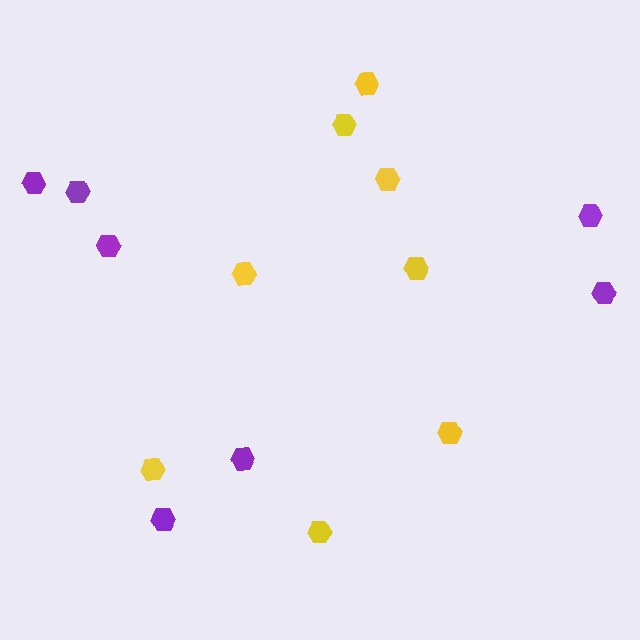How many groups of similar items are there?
There are 2 groups: one group of purple hexagons (7) and one group of yellow hexagons (8).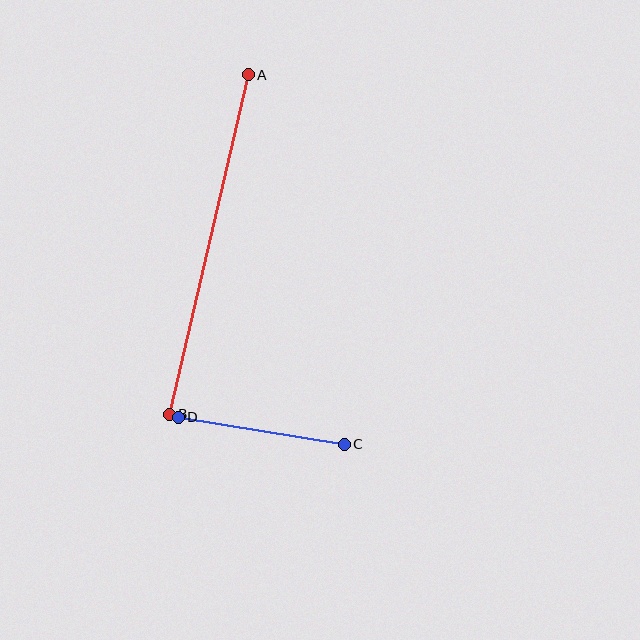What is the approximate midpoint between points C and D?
The midpoint is at approximately (261, 431) pixels.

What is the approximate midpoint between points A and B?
The midpoint is at approximately (209, 244) pixels.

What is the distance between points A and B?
The distance is approximately 349 pixels.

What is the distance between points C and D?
The distance is approximately 168 pixels.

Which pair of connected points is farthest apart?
Points A and B are farthest apart.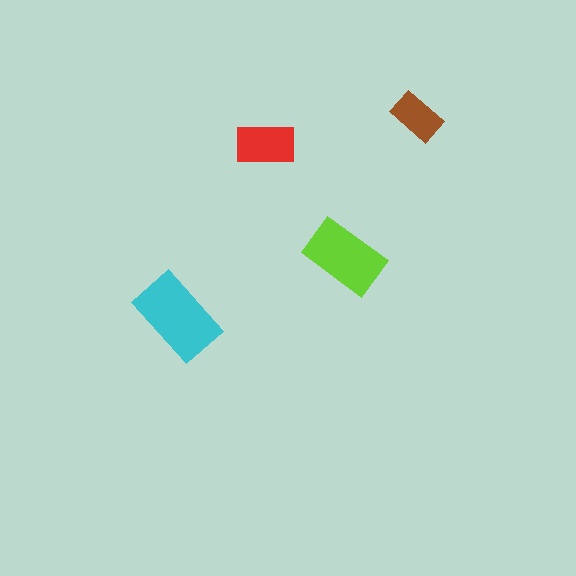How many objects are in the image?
There are 4 objects in the image.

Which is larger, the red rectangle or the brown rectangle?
The red one.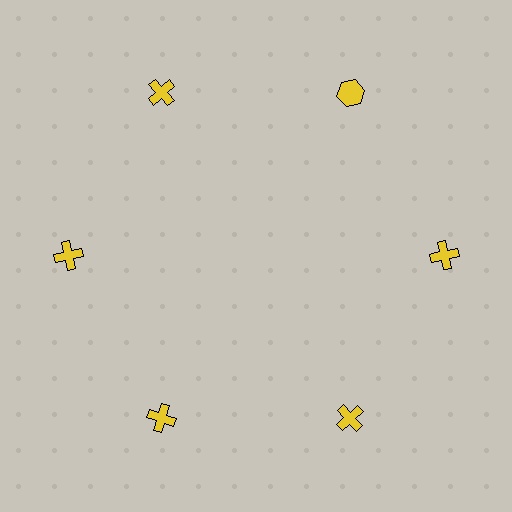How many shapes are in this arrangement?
There are 6 shapes arranged in a ring pattern.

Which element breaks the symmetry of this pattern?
The yellow hexagon at roughly the 1 o'clock position breaks the symmetry. All other shapes are yellow crosses.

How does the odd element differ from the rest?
It has a different shape: hexagon instead of cross.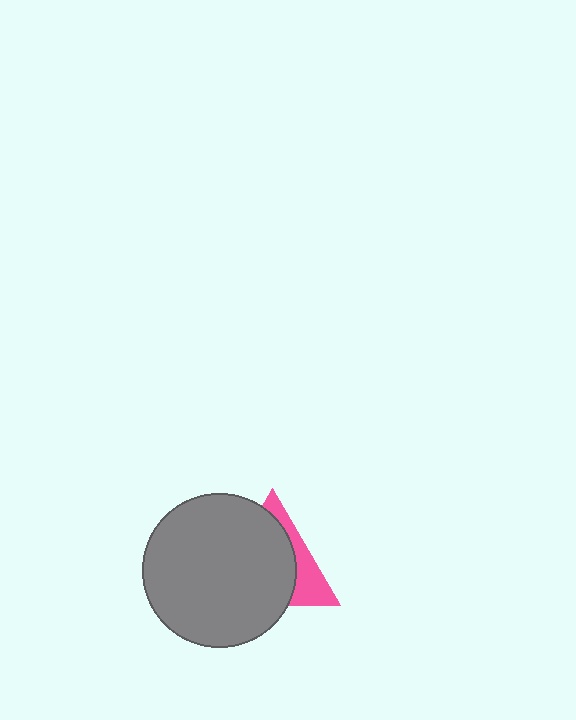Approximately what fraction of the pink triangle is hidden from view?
Roughly 69% of the pink triangle is hidden behind the gray circle.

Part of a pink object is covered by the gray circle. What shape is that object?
It is a triangle.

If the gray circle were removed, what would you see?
You would see the complete pink triangle.